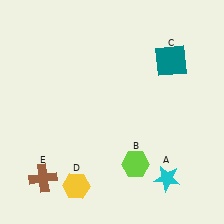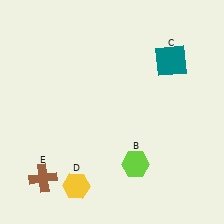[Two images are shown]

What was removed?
The cyan star (A) was removed in Image 2.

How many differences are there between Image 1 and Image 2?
There is 1 difference between the two images.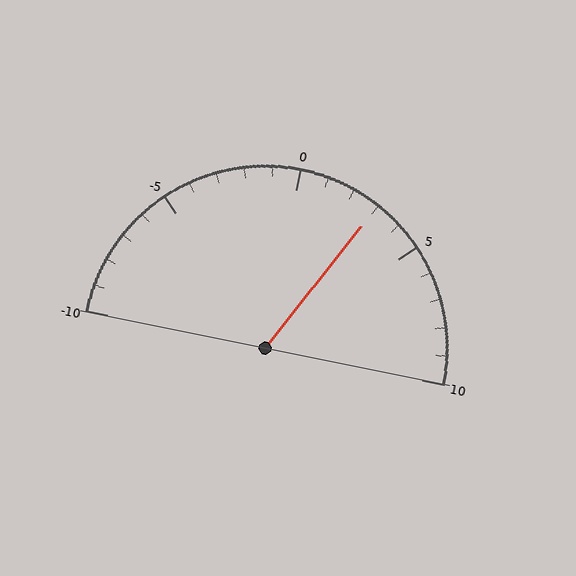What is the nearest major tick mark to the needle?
The nearest major tick mark is 5.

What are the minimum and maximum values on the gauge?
The gauge ranges from -10 to 10.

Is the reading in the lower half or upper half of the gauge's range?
The reading is in the upper half of the range (-10 to 10).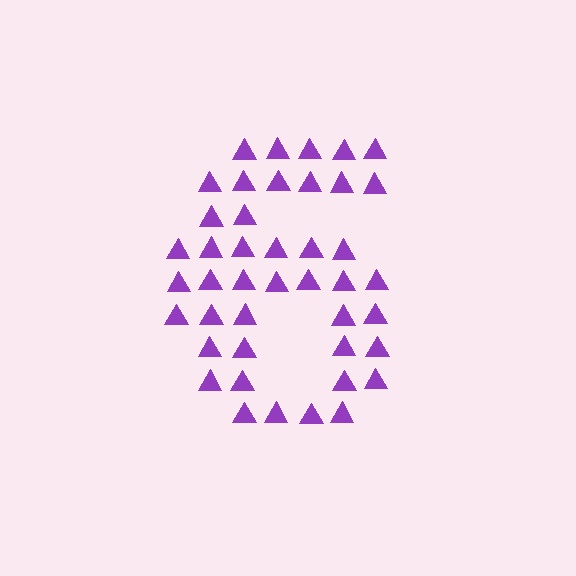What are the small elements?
The small elements are triangles.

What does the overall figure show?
The overall figure shows the digit 6.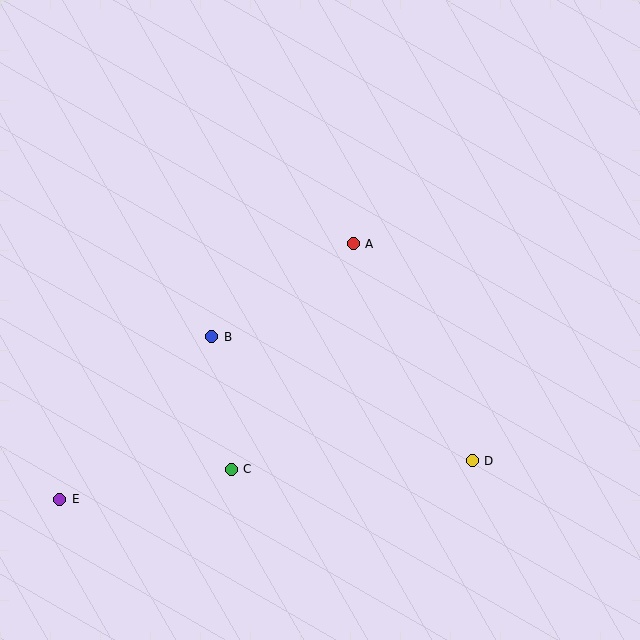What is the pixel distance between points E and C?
The distance between E and C is 174 pixels.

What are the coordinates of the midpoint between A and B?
The midpoint between A and B is at (282, 290).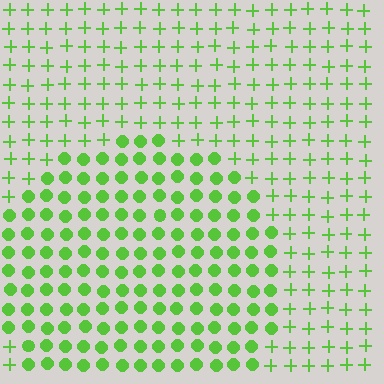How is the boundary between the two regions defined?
The boundary is defined by a change in element shape: circles inside vs. plus signs outside. All elements share the same color and spacing.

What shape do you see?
I see a circle.